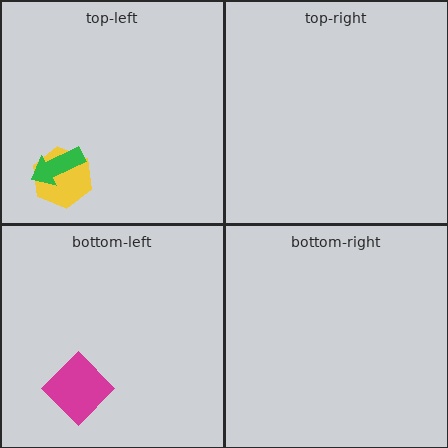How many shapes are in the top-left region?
2.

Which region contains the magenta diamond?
The bottom-left region.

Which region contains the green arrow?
The top-left region.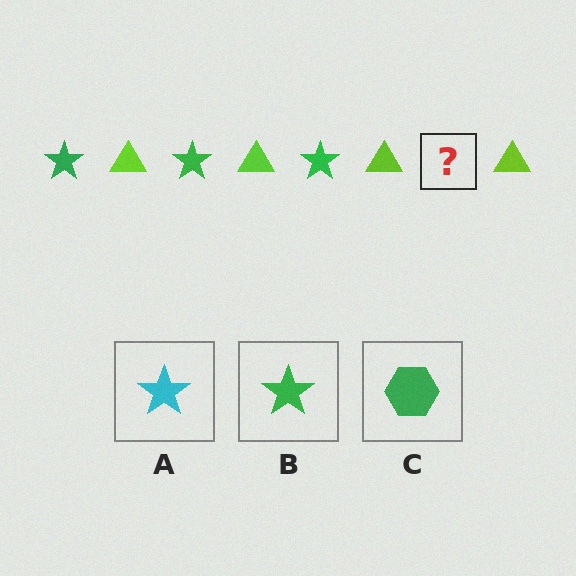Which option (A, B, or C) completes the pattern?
B.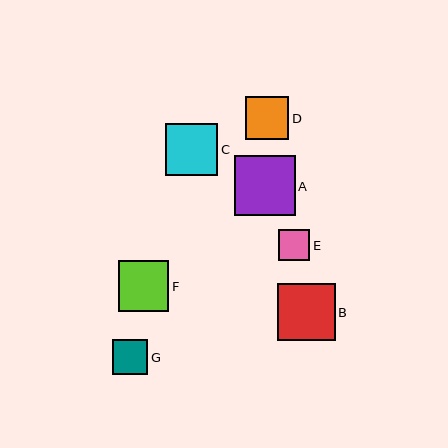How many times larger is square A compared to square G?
Square A is approximately 1.7 times the size of square G.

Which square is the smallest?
Square E is the smallest with a size of approximately 31 pixels.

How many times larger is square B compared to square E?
Square B is approximately 1.8 times the size of square E.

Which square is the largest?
Square A is the largest with a size of approximately 61 pixels.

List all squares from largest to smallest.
From largest to smallest: A, B, C, F, D, G, E.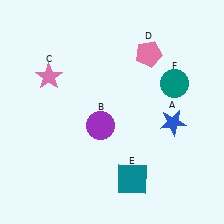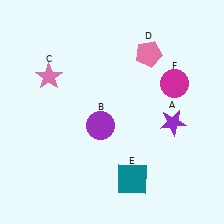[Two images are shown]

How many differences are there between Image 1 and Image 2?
There are 2 differences between the two images.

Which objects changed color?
A changed from blue to purple. F changed from teal to magenta.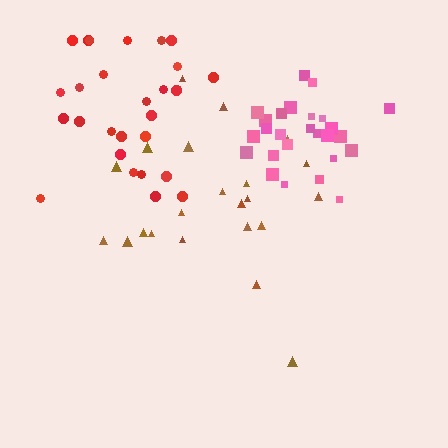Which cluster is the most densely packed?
Pink.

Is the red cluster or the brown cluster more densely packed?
Red.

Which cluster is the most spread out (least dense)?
Brown.